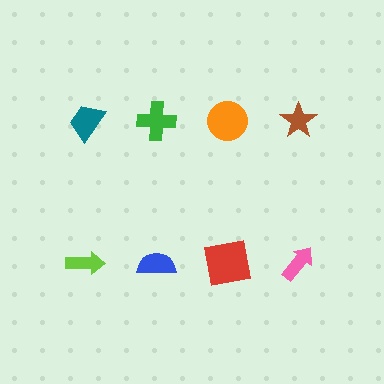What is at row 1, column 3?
An orange circle.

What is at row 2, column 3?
A red square.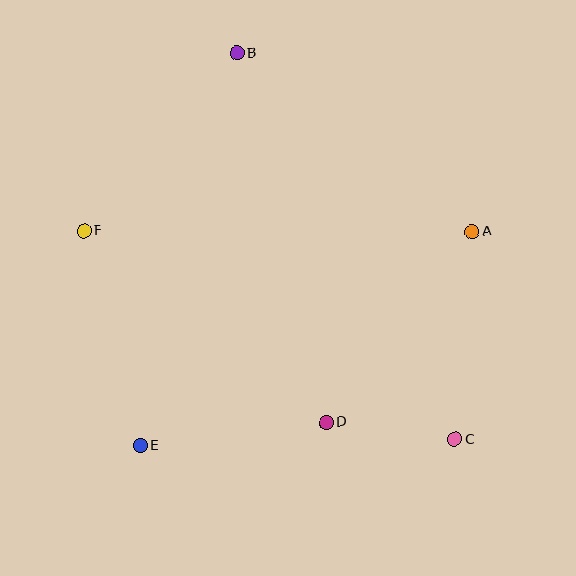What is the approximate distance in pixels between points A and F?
The distance between A and F is approximately 388 pixels.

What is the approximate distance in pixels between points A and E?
The distance between A and E is approximately 395 pixels.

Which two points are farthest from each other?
Points B and C are farthest from each other.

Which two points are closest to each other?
Points C and D are closest to each other.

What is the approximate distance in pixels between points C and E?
The distance between C and E is approximately 315 pixels.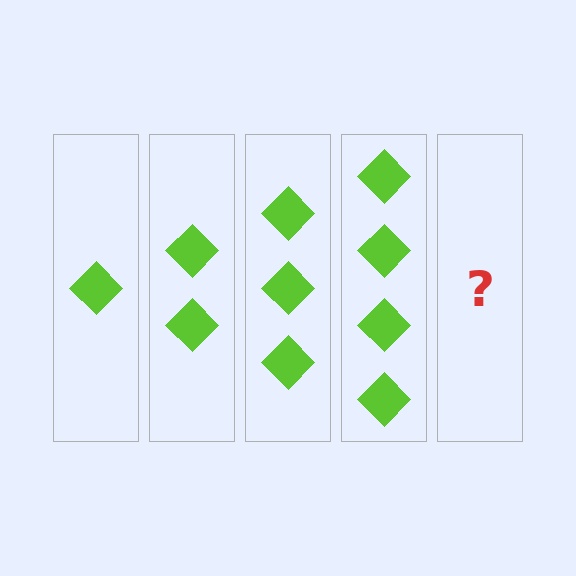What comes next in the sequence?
The next element should be 5 diamonds.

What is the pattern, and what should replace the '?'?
The pattern is that each step adds one more diamond. The '?' should be 5 diamonds.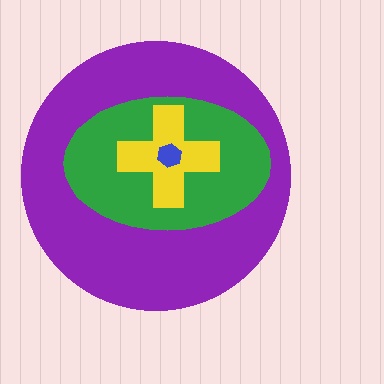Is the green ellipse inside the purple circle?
Yes.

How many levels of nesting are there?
4.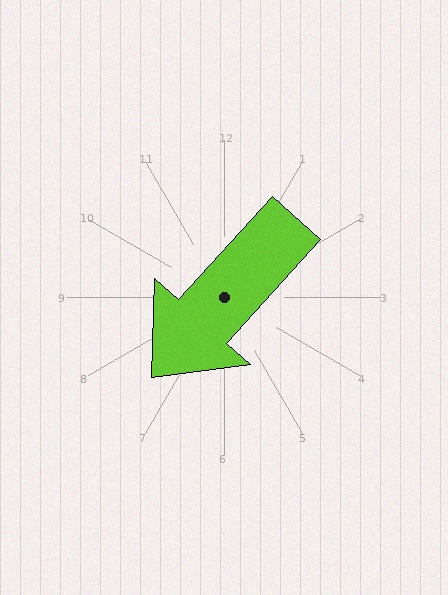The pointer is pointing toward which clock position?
Roughly 7 o'clock.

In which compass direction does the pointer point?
Southwest.